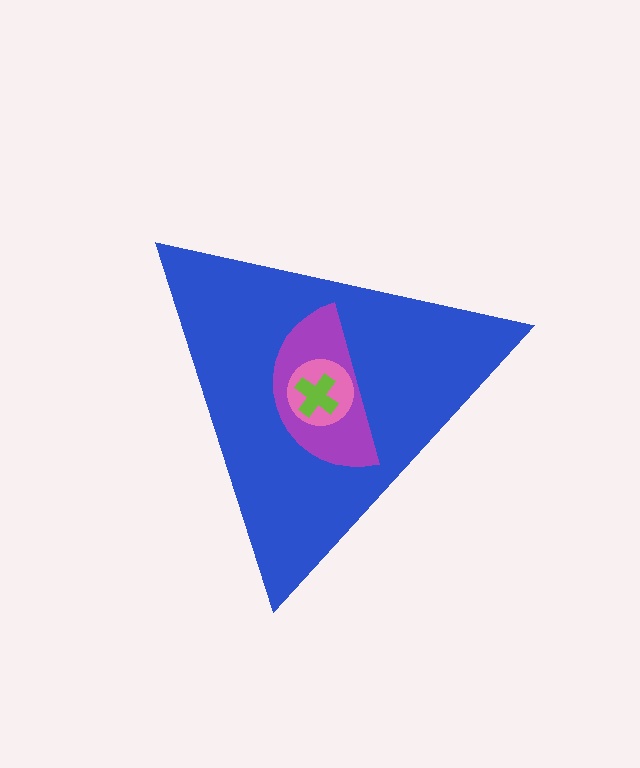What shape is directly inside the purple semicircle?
The pink circle.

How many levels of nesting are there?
4.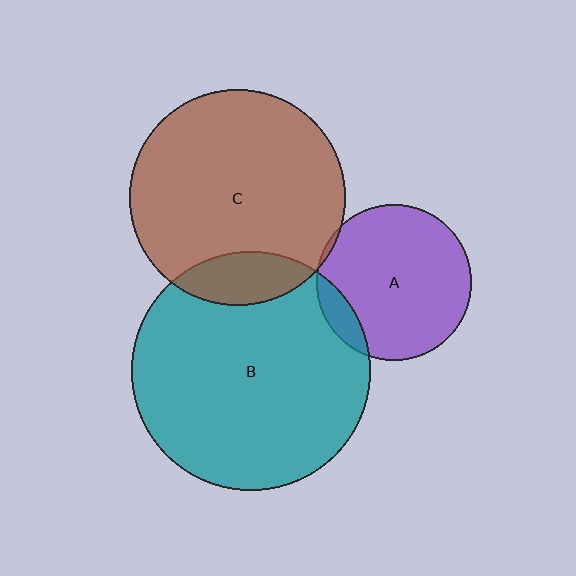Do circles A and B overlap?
Yes.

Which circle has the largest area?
Circle B (teal).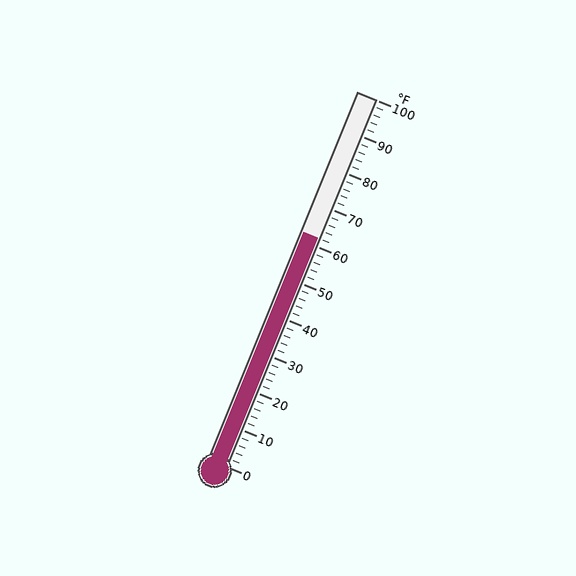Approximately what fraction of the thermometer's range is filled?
The thermometer is filled to approximately 60% of its range.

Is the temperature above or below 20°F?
The temperature is above 20°F.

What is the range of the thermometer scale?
The thermometer scale ranges from 0°F to 100°F.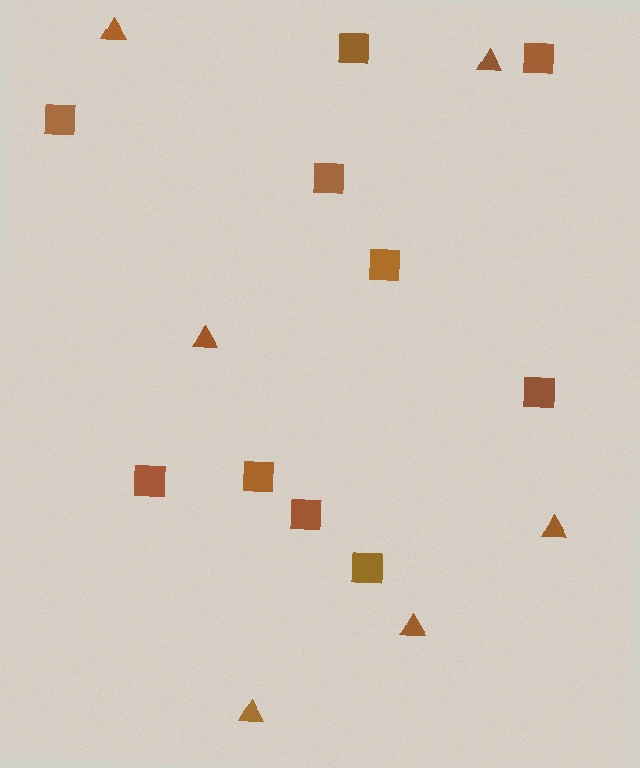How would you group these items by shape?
There are 2 groups: one group of squares (10) and one group of triangles (6).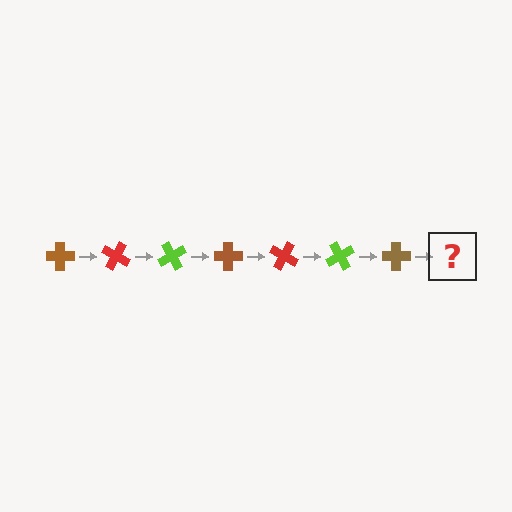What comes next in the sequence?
The next element should be a red cross, rotated 210 degrees from the start.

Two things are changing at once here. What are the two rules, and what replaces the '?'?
The two rules are that it rotates 30 degrees each step and the color cycles through brown, red, and lime. The '?' should be a red cross, rotated 210 degrees from the start.